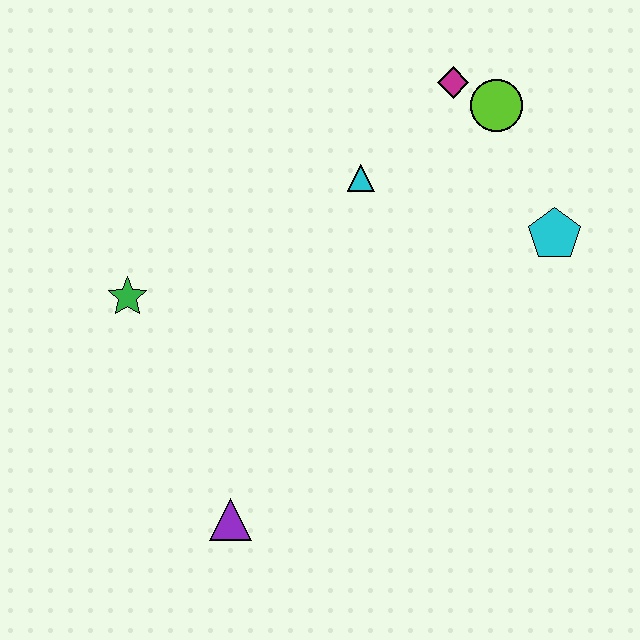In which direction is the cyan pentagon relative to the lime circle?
The cyan pentagon is below the lime circle.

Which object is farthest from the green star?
The cyan pentagon is farthest from the green star.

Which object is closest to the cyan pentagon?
The lime circle is closest to the cyan pentagon.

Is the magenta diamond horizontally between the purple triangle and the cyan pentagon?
Yes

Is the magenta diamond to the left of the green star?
No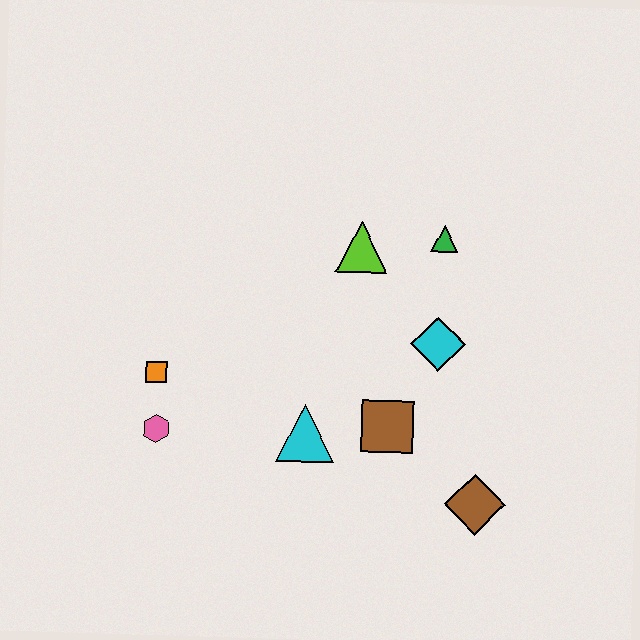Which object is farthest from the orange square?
The brown diamond is farthest from the orange square.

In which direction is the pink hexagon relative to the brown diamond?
The pink hexagon is to the left of the brown diamond.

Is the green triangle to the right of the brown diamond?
No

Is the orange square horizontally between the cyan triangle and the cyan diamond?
No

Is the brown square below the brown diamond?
No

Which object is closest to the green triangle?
The lime triangle is closest to the green triangle.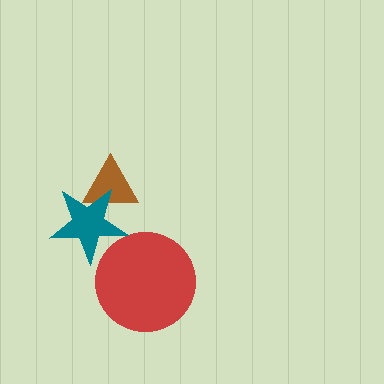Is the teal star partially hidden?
No, no other shape covers it.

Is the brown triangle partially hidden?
Yes, it is partially covered by another shape.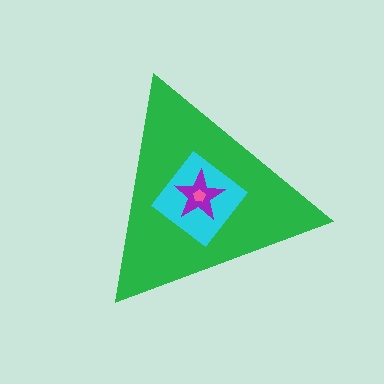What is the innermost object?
The pink pentagon.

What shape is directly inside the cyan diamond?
The purple star.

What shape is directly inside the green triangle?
The cyan diamond.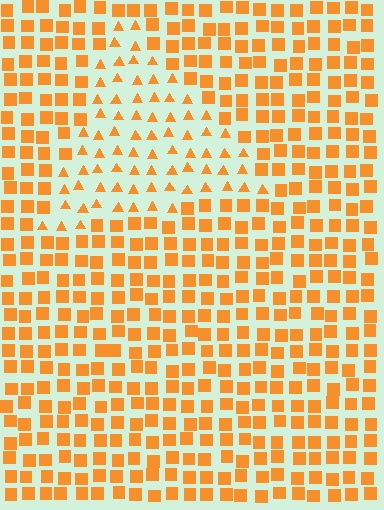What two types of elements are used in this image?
The image uses triangles inside the triangle region and squares outside it.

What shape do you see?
I see a triangle.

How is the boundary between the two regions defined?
The boundary is defined by a change in element shape: triangles inside vs. squares outside. All elements share the same color and spacing.